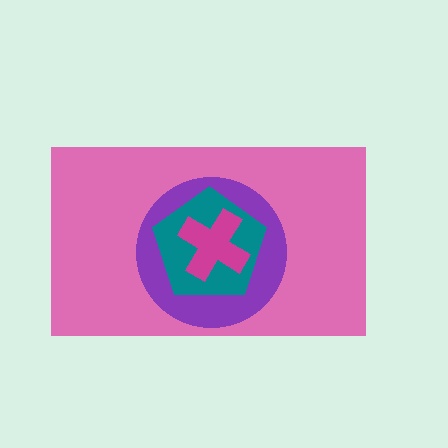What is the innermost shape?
The magenta cross.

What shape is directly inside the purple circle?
The teal pentagon.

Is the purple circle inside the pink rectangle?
Yes.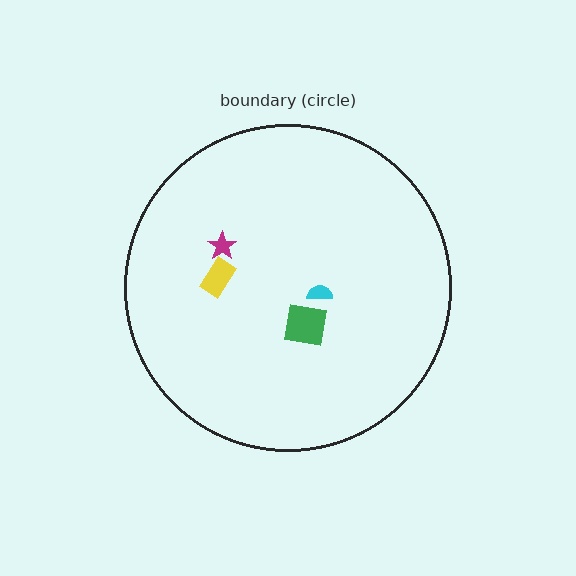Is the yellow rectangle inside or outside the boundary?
Inside.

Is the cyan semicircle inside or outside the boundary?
Inside.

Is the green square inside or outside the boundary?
Inside.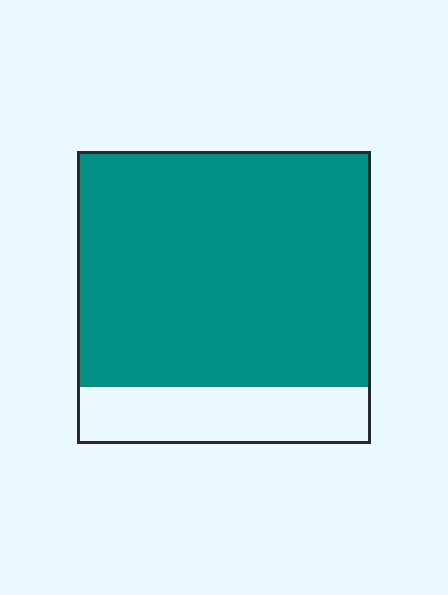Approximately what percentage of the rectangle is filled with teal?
Approximately 80%.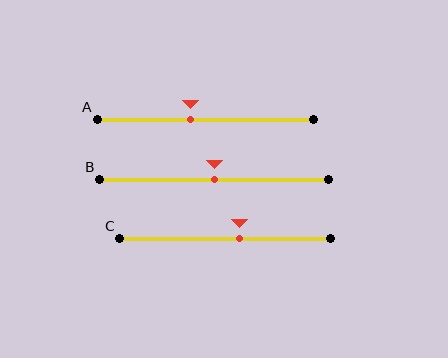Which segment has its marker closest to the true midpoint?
Segment B has its marker closest to the true midpoint.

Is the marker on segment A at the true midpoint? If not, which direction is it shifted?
No, the marker on segment A is shifted to the left by about 7% of the segment length.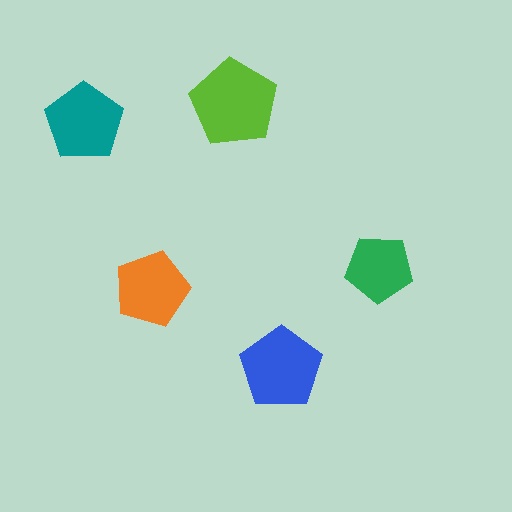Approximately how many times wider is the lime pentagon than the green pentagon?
About 1.5 times wider.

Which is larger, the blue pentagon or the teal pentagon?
The blue one.